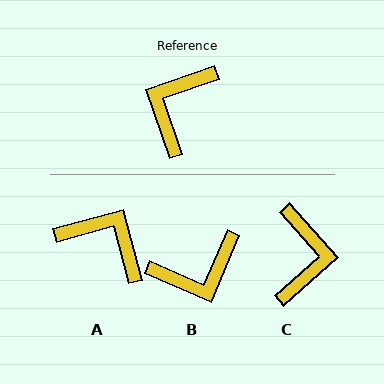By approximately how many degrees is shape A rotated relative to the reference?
Approximately 94 degrees clockwise.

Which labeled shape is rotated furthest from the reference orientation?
C, about 158 degrees away.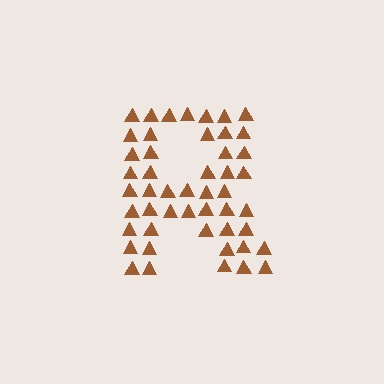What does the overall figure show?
The overall figure shows the letter R.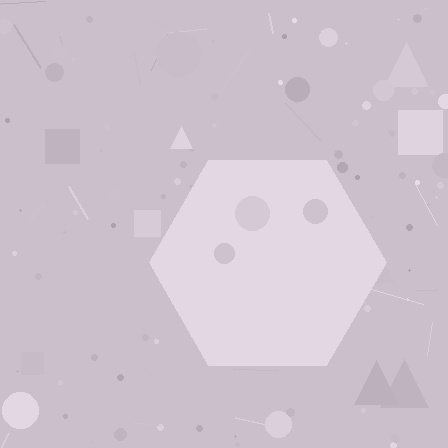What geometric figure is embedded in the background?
A hexagon is embedded in the background.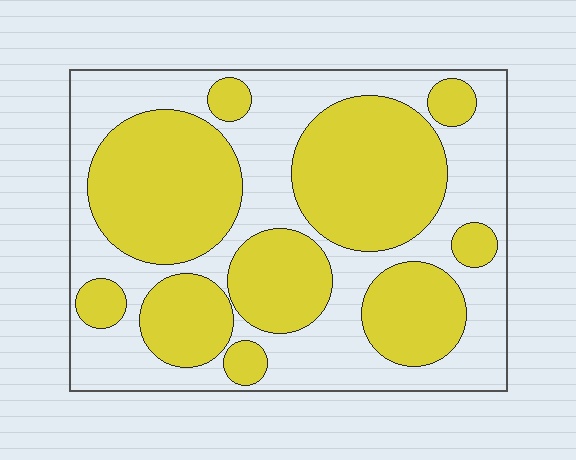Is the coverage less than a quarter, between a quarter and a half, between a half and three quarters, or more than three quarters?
Between a half and three quarters.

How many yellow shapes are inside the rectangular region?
10.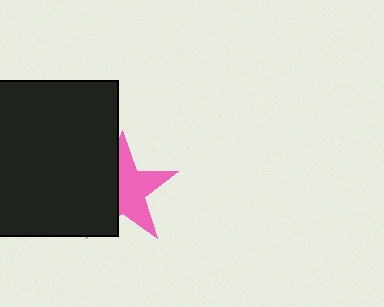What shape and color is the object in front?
The object in front is a black rectangle.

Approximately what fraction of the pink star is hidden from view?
Roughly 45% of the pink star is hidden behind the black rectangle.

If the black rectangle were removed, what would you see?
You would see the complete pink star.